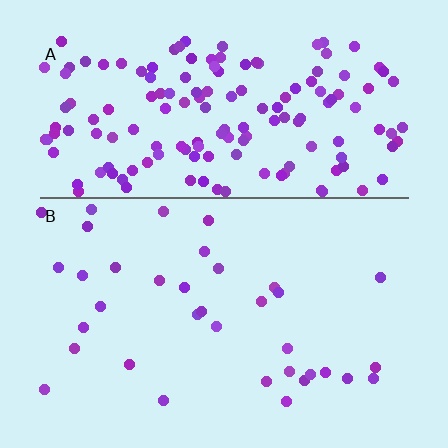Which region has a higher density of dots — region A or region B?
A (the top).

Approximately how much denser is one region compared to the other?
Approximately 4.5× — region A over region B.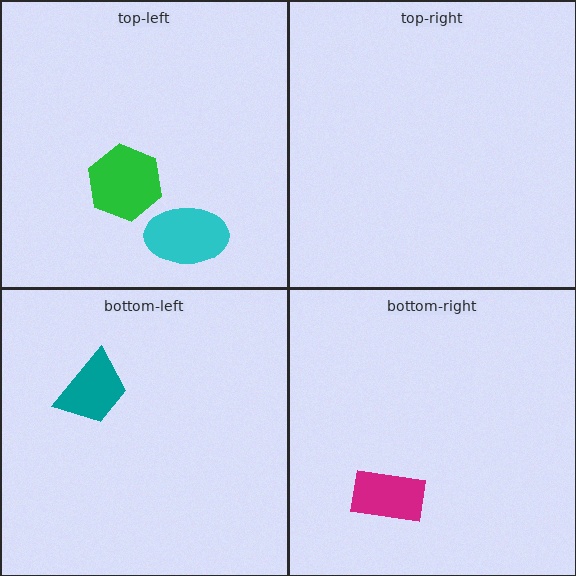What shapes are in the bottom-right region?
The magenta rectangle.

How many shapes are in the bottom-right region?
1.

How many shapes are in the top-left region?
2.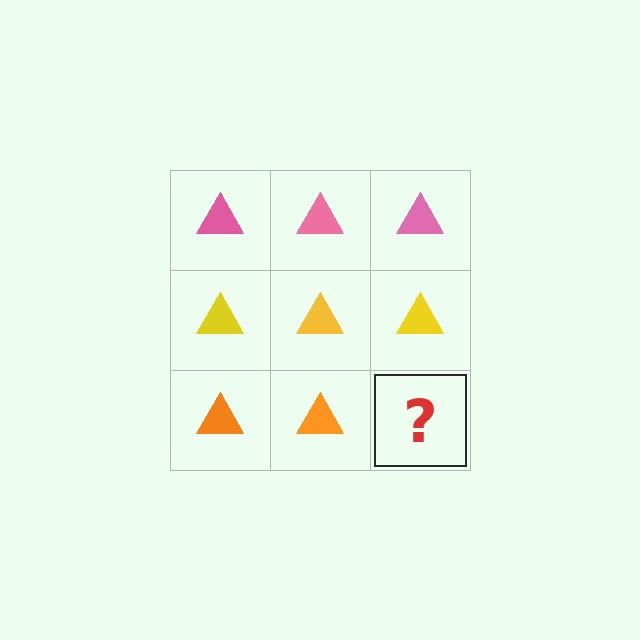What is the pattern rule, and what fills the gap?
The rule is that each row has a consistent color. The gap should be filled with an orange triangle.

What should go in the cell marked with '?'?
The missing cell should contain an orange triangle.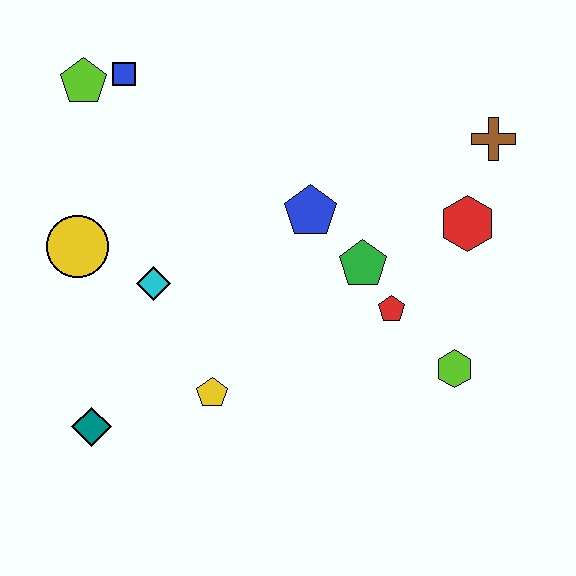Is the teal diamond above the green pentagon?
No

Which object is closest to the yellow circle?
The cyan diamond is closest to the yellow circle.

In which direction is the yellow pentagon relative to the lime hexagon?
The yellow pentagon is to the left of the lime hexagon.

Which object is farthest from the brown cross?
The teal diamond is farthest from the brown cross.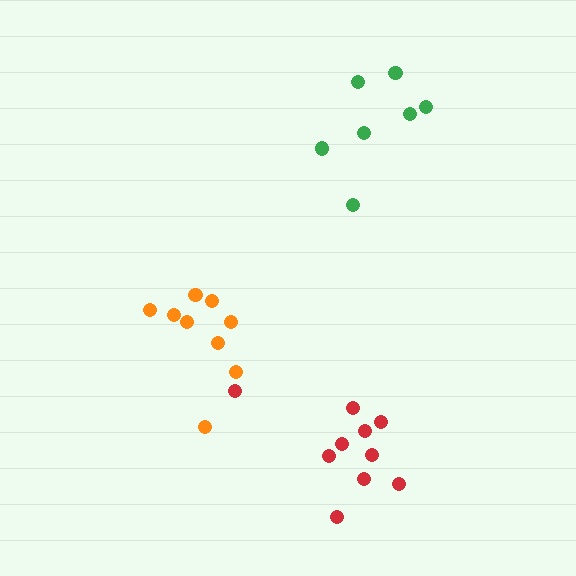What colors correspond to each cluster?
The clusters are colored: orange, green, red.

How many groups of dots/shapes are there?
There are 3 groups.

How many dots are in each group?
Group 1: 9 dots, Group 2: 7 dots, Group 3: 10 dots (26 total).